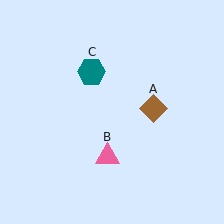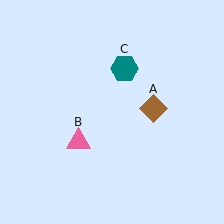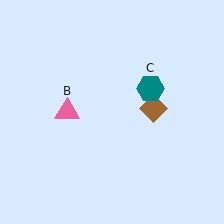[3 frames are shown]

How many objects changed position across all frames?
2 objects changed position: pink triangle (object B), teal hexagon (object C).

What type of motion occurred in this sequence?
The pink triangle (object B), teal hexagon (object C) rotated clockwise around the center of the scene.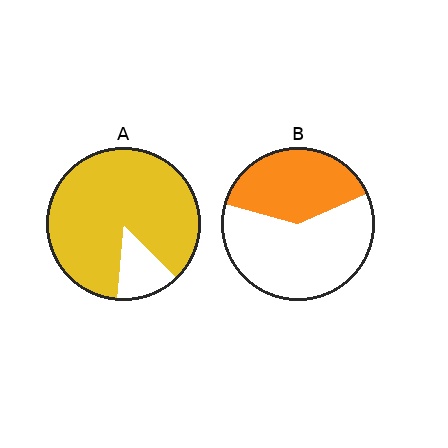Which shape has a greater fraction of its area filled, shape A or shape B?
Shape A.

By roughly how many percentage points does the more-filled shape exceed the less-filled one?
By roughly 45 percentage points (A over B).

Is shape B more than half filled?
No.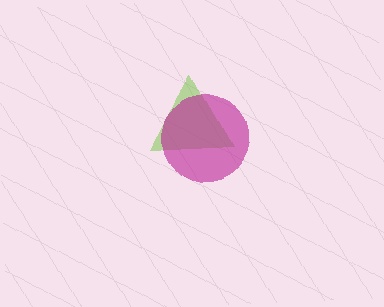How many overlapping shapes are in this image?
There are 2 overlapping shapes in the image.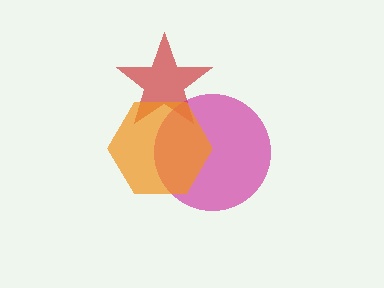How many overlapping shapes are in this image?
There are 3 overlapping shapes in the image.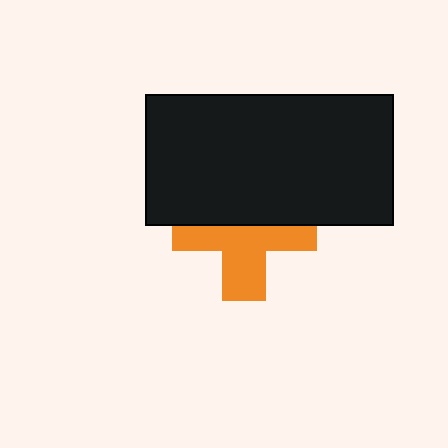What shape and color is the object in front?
The object in front is a black rectangle.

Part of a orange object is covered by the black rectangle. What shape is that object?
It is a cross.